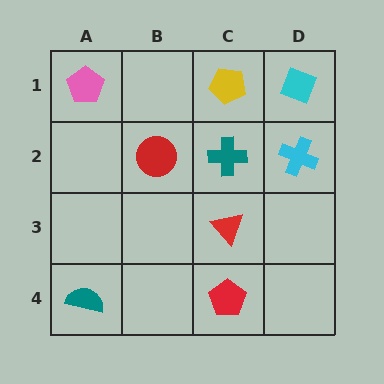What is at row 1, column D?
A cyan diamond.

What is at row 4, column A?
A teal semicircle.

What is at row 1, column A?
A pink pentagon.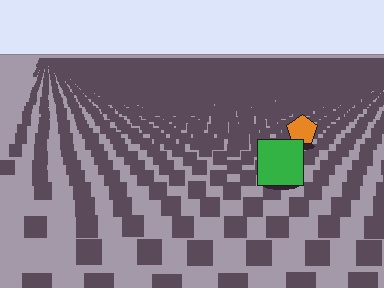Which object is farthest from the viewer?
The orange pentagon is farthest from the viewer. It appears smaller and the ground texture around it is denser.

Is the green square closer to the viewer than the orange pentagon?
Yes. The green square is closer — you can tell from the texture gradient: the ground texture is coarser near it.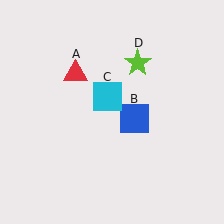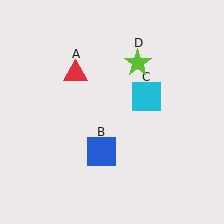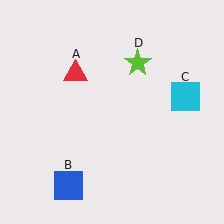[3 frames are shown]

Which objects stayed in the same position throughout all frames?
Red triangle (object A) and lime star (object D) remained stationary.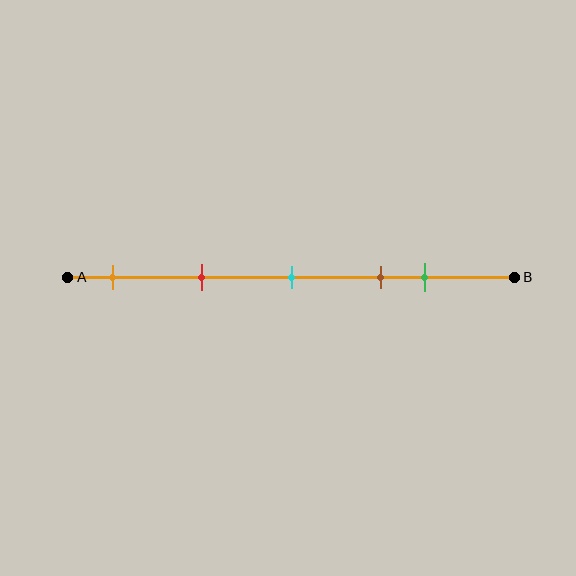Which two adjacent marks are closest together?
The brown and green marks are the closest adjacent pair.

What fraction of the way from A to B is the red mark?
The red mark is approximately 30% (0.3) of the way from A to B.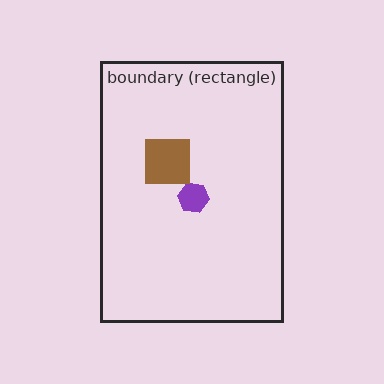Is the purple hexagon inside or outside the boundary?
Inside.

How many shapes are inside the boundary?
2 inside, 0 outside.